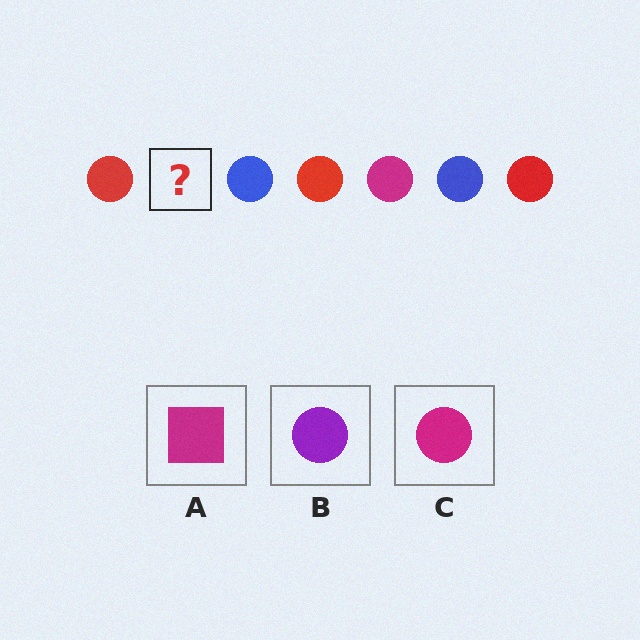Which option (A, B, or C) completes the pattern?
C.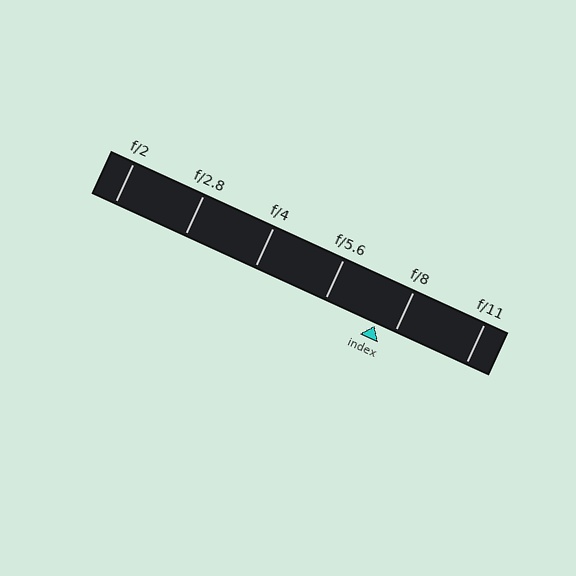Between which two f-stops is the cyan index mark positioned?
The index mark is between f/5.6 and f/8.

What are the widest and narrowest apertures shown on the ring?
The widest aperture shown is f/2 and the narrowest is f/11.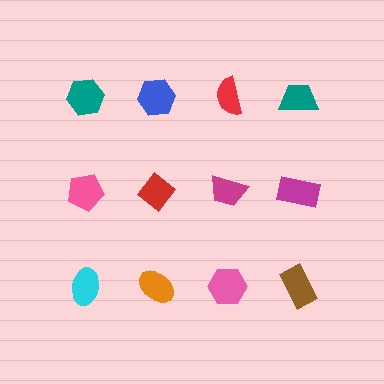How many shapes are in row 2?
4 shapes.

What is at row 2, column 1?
A pink pentagon.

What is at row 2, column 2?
A red diamond.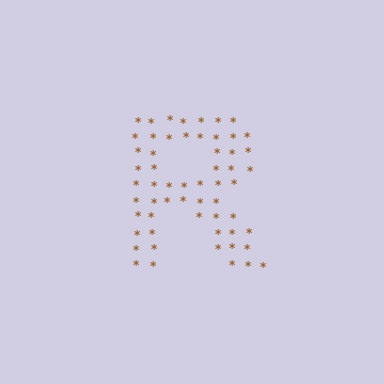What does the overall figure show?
The overall figure shows the letter R.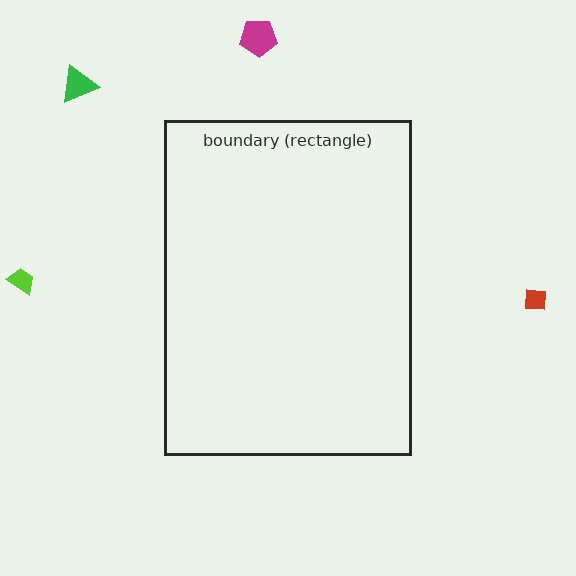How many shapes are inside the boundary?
0 inside, 4 outside.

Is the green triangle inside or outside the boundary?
Outside.